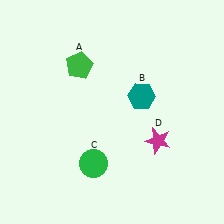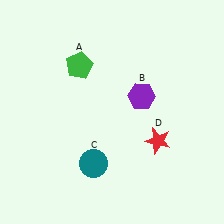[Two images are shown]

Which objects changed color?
B changed from teal to purple. C changed from green to teal. D changed from magenta to red.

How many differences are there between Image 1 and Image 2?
There are 3 differences between the two images.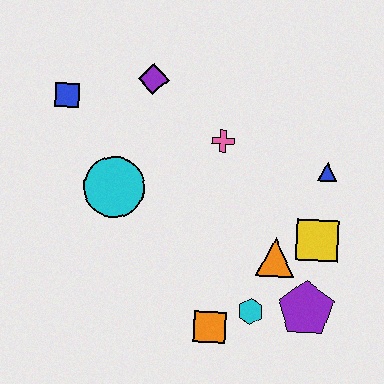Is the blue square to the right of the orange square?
No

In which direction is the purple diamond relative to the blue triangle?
The purple diamond is to the left of the blue triangle.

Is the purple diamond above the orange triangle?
Yes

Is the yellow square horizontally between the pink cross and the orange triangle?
No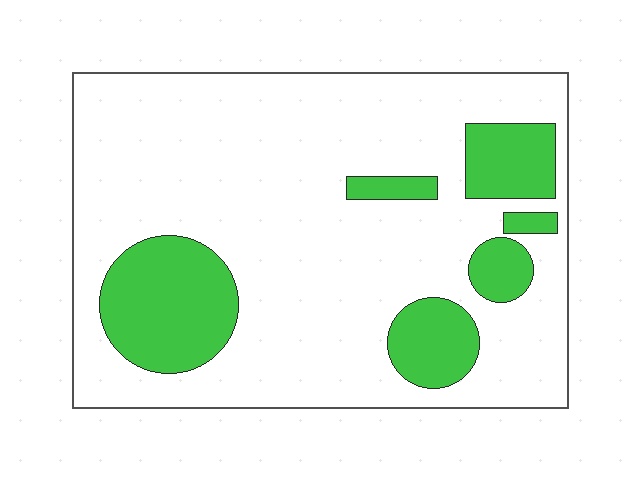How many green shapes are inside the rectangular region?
6.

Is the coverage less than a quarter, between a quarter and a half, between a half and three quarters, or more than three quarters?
Less than a quarter.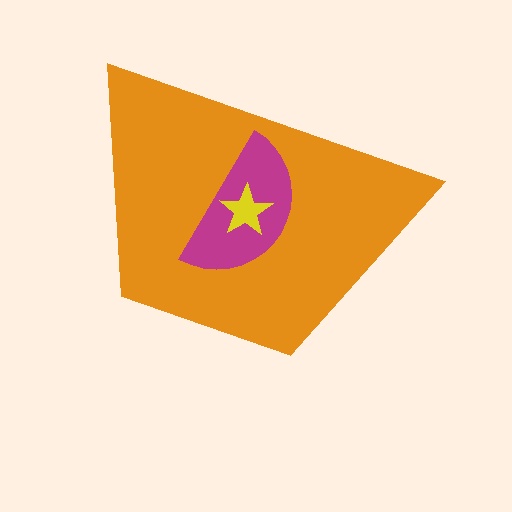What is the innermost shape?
The yellow star.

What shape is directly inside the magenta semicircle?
The yellow star.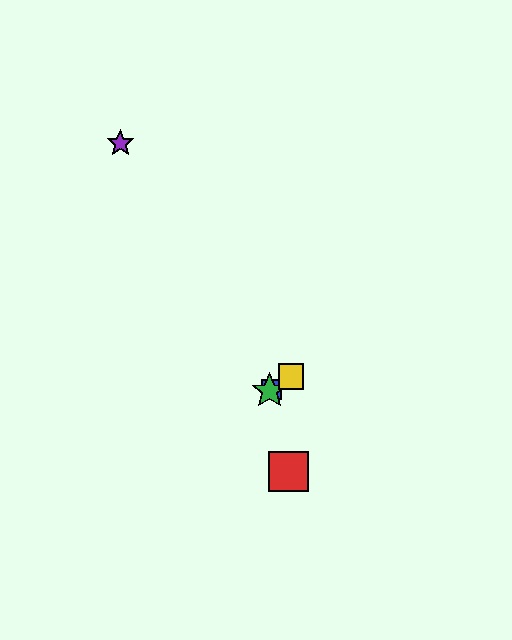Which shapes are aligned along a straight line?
The blue square, the green star, the yellow square are aligned along a straight line.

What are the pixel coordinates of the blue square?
The blue square is at (272, 389).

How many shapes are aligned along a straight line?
3 shapes (the blue square, the green star, the yellow square) are aligned along a straight line.